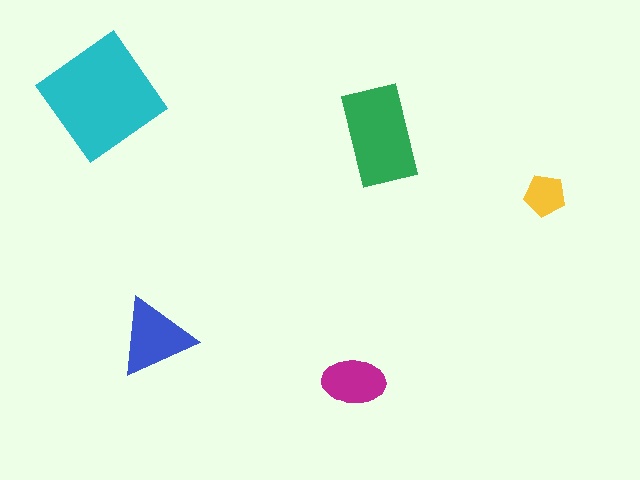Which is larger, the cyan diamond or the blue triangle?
The cyan diamond.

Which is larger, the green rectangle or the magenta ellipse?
The green rectangle.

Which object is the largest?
The cyan diamond.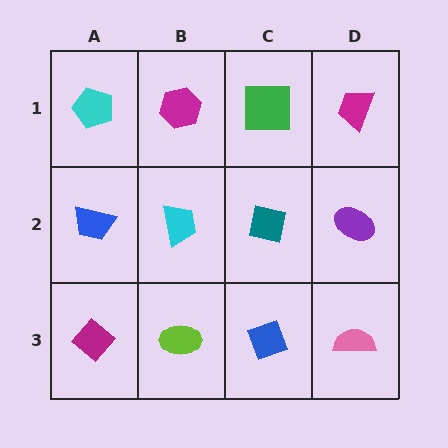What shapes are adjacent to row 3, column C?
A teal square (row 2, column C), a lime ellipse (row 3, column B), a pink semicircle (row 3, column D).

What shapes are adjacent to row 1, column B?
A cyan trapezoid (row 2, column B), a cyan pentagon (row 1, column A), a green square (row 1, column C).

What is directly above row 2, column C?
A green square.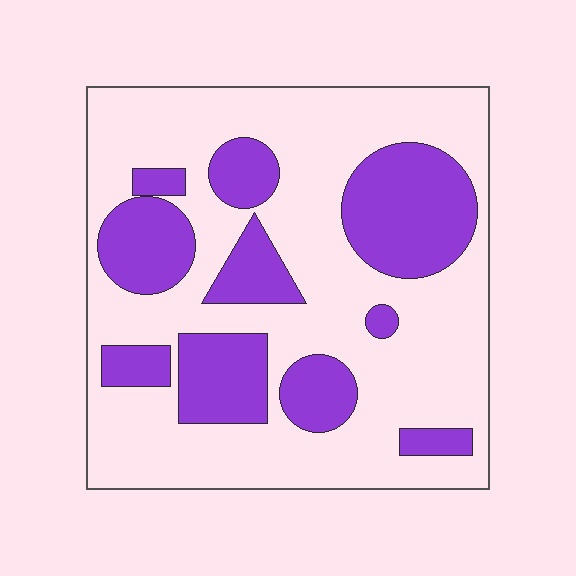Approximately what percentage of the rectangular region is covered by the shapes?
Approximately 30%.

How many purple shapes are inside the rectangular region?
10.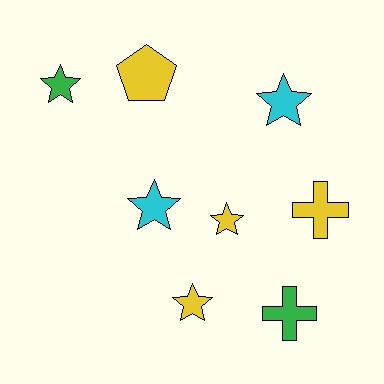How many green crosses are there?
There is 1 green cross.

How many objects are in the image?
There are 8 objects.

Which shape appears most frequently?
Star, with 5 objects.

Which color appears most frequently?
Yellow, with 4 objects.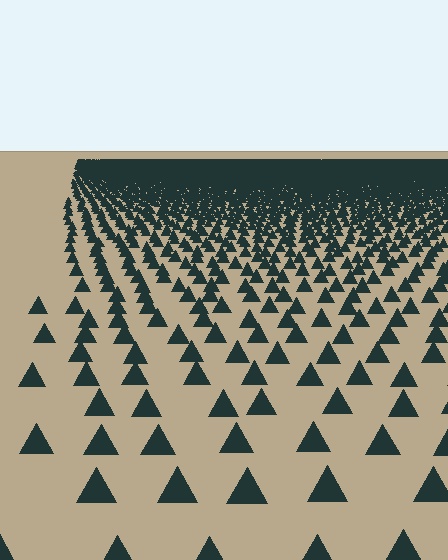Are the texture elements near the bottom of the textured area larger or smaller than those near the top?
Larger. Near the bottom, elements are closer to the viewer and appear at a bigger on-screen size.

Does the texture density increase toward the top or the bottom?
Density increases toward the top.